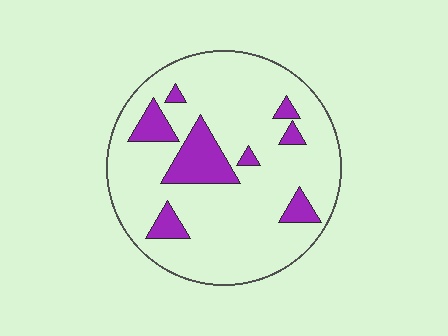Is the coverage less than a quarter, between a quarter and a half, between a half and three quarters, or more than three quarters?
Less than a quarter.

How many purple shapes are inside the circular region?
8.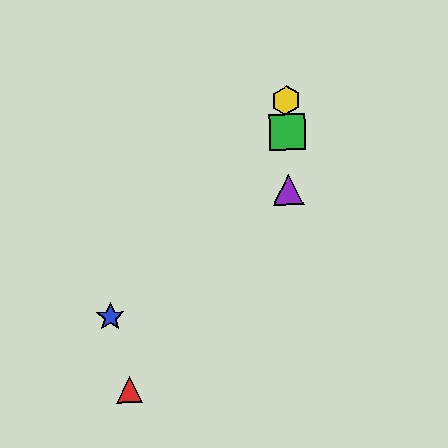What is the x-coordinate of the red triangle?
The red triangle is at x≈129.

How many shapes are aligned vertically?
3 shapes (the green square, the yellow hexagon, the purple triangle) are aligned vertically.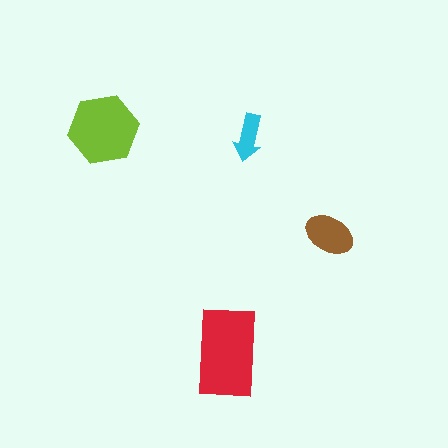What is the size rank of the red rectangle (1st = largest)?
1st.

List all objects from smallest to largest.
The cyan arrow, the brown ellipse, the lime hexagon, the red rectangle.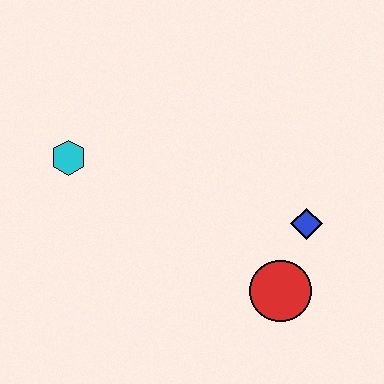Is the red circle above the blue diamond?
No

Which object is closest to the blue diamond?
The red circle is closest to the blue diamond.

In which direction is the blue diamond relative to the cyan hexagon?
The blue diamond is to the right of the cyan hexagon.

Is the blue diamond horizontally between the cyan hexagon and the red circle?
No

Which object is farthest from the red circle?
The cyan hexagon is farthest from the red circle.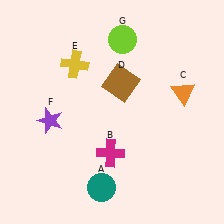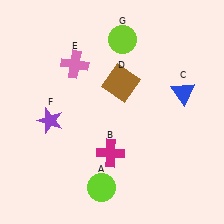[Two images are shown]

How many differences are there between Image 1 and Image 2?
There are 3 differences between the two images.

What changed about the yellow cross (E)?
In Image 1, E is yellow. In Image 2, it changed to pink.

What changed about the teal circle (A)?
In Image 1, A is teal. In Image 2, it changed to lime.